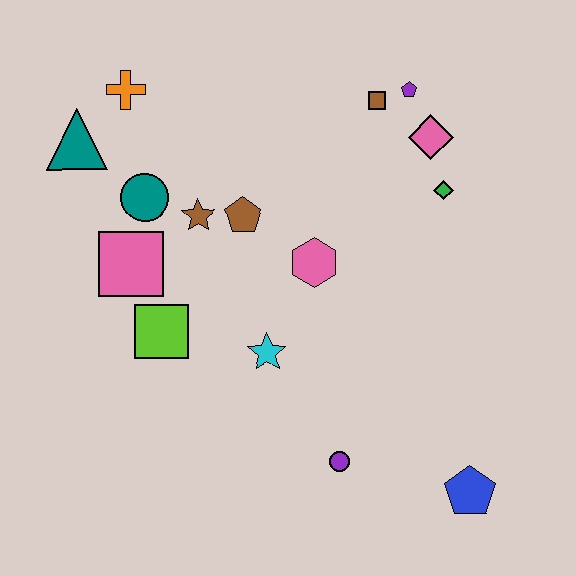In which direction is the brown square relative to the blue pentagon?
The brown square is above the blue pentagon.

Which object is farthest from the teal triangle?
The blue pentagon is farthest from the teal triangle.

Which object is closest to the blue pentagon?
The purple circle is closest to the blue pentagon.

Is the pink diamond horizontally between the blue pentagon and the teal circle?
Yes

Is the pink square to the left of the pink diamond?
Yes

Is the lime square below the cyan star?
No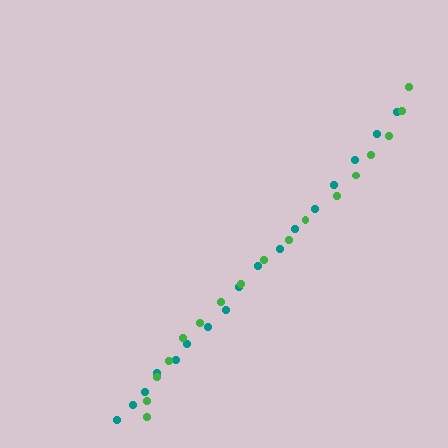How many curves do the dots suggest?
There are 2 distinct paths.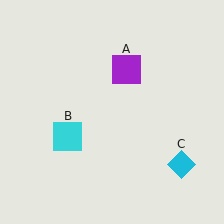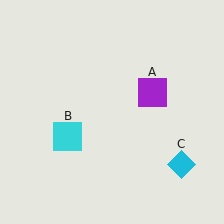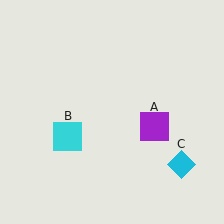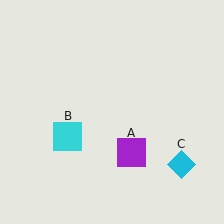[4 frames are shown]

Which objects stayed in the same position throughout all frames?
Cyan square (object B) and cyan diamond (object C) remained stationary.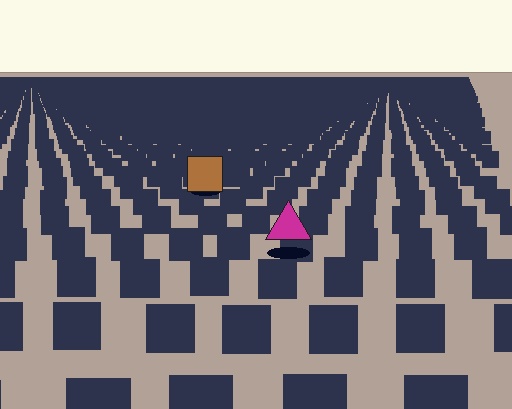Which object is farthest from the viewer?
The brown square is farthest from the viewer. It appears smaller and the ground texture around it is denser.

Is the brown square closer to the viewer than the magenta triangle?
No. The magenta triangle is closer — you can tell from the texture gradient: the ground texture is coarser near it.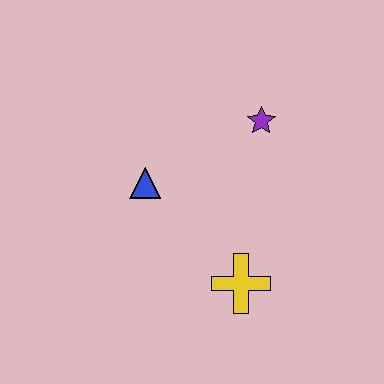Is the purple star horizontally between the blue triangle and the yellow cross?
No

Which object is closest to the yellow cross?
The blue triangle is closest to the yellow cross.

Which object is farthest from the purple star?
The yellow cross is farthest from the purple star.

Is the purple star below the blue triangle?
No